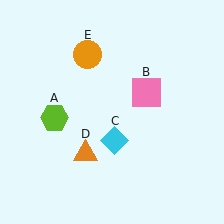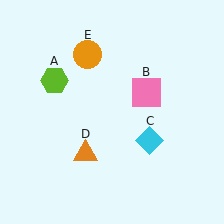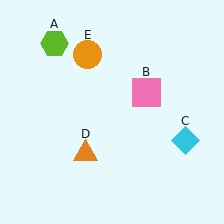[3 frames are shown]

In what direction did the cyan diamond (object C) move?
The cyan diamond (object C) moved right.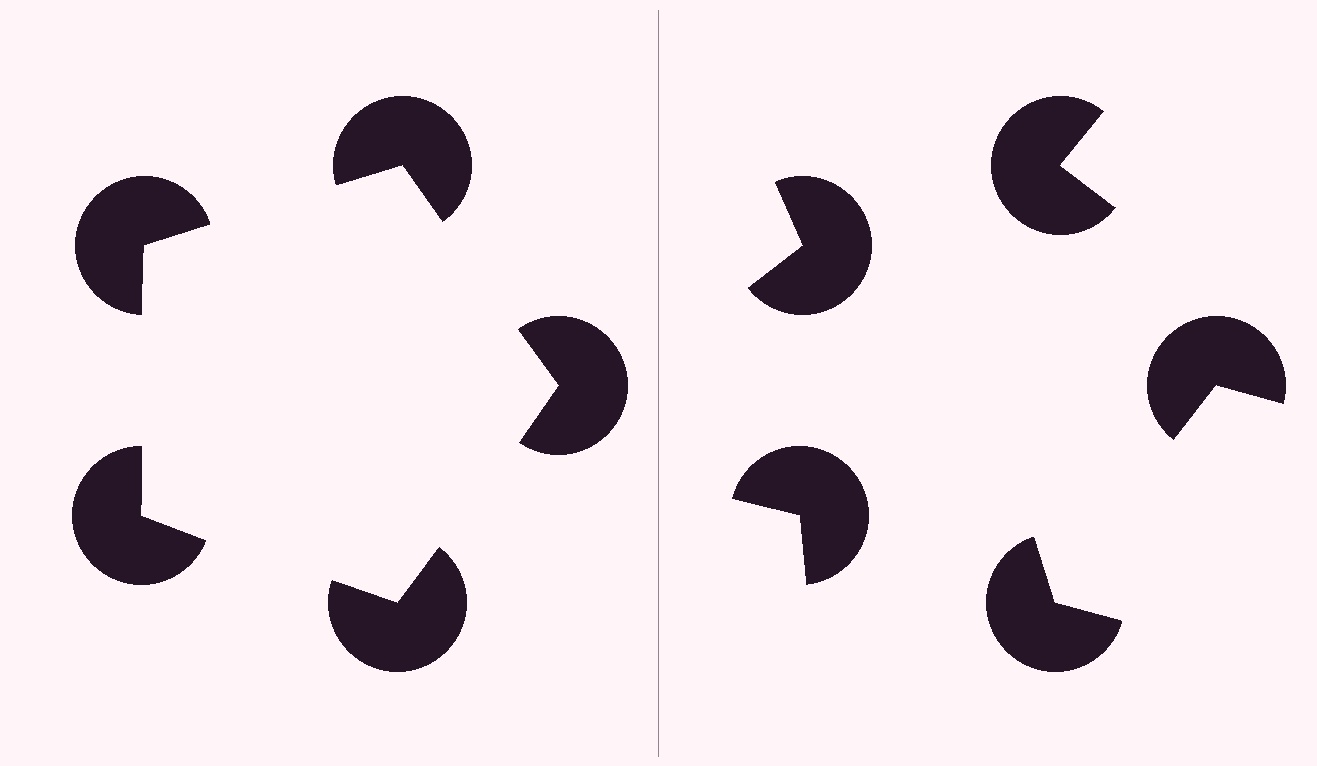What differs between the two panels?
The pac-man discs are positioned identically on both sides; only the wedge orientations differ. On the left they align to a pentagon; on the right they are misaligned.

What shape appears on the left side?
An illusory pentagon.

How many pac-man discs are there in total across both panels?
10 — 5 on each side.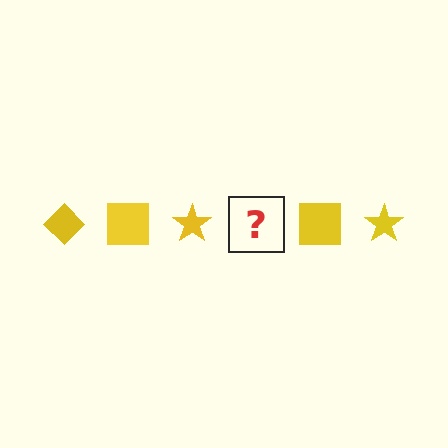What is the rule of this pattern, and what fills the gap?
The rule is that the pattern cycles through diamond, square, star shapes in yellow. The gap should be filled with a yellow diamond.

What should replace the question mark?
The question mark should be replaced with a yellow diamond.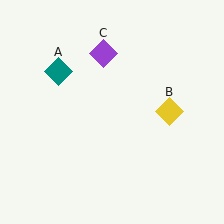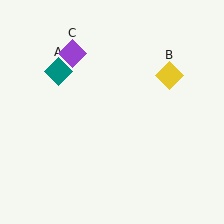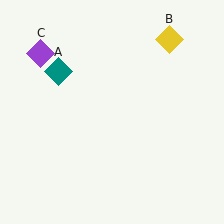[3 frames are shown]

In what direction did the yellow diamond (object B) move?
The yellow diamond (object B) moved up.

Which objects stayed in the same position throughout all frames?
Teal diamond (object A) remained stationary.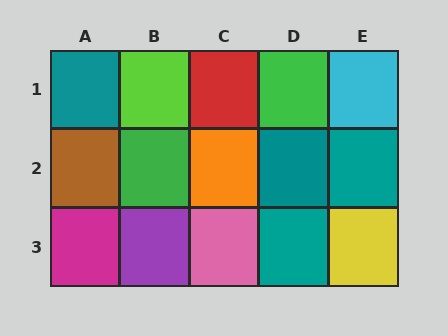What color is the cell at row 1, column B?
Lime.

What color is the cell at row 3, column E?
Yellow.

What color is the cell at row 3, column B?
Purple.